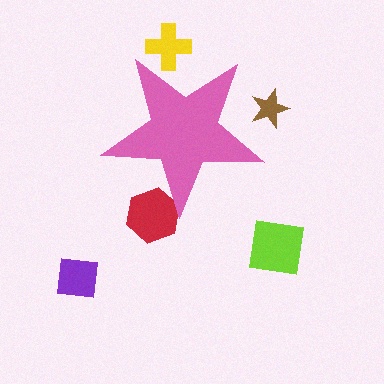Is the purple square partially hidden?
No, the purple square is fully visible.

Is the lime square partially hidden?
No, the lime square is fully visible.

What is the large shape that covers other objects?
A pink star.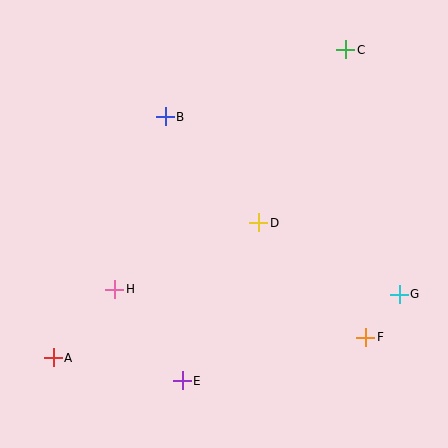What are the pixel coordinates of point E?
Point E is at (182, 381).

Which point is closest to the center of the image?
Point D at (259, 223) is closest to the center.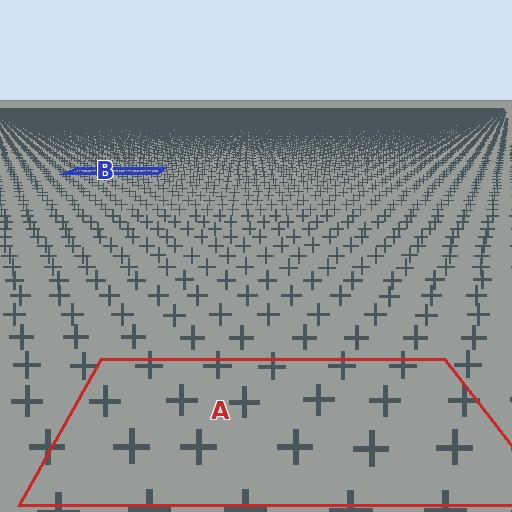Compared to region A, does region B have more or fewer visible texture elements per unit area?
Region B has more texture elements per unit area — they are packed more densely because it is farther away.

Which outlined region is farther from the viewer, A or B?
Region B is farther from the viewer — the texture elements inside it appear smaller and more densely packed.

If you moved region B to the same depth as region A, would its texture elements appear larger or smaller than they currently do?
They would appear larger. At a closer depth, the same texture elements are projected at a bigger on-screen size.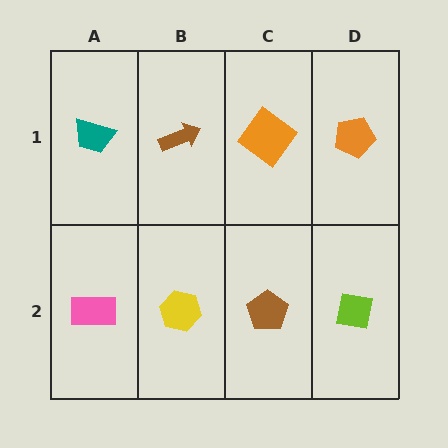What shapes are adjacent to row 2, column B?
A brown arrow (row 1, column B), a pink rectangle (row 2, column A), a brown pentagon (row 2, column C).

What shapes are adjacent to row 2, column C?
An orange diamond (row 1, column C), a yellow hexagon (row 2, column B), a lime square (row 2, column D).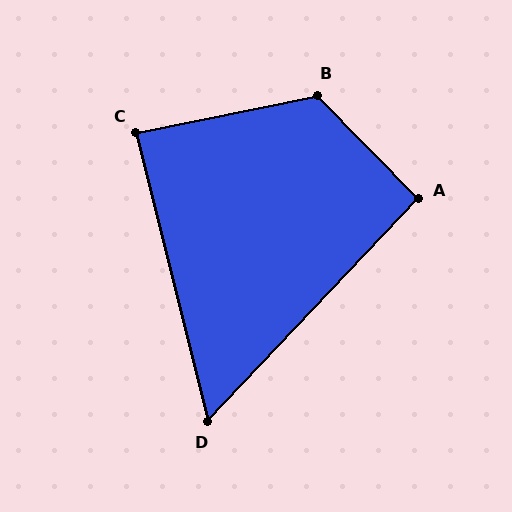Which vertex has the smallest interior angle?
D, at approximately 57 degrees.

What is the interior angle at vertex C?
Approximately 88 degrees (approximately right).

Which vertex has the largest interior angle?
B, at approximately 123 degrees.